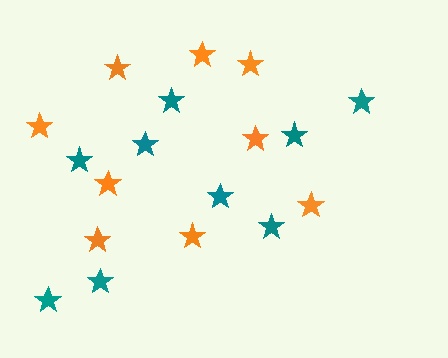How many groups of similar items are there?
There are 2 groups: one group of orange stars (9) and one group of teal stars (9).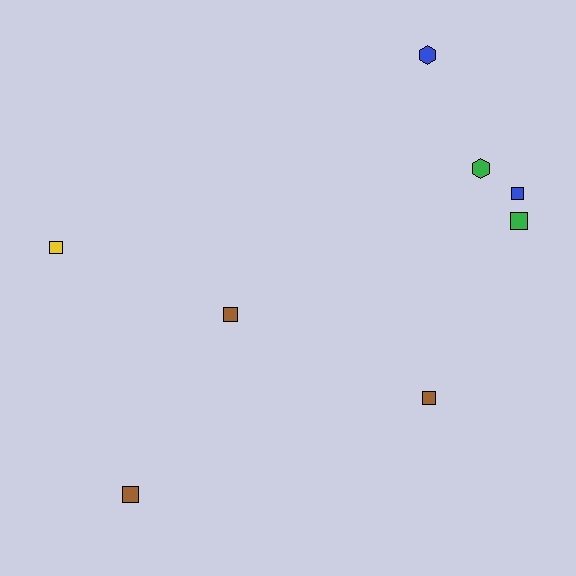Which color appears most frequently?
Brown, with 3 objects.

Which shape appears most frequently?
Square, with 6 objects.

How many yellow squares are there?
There is 1 yellow square.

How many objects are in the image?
There are 8 objects.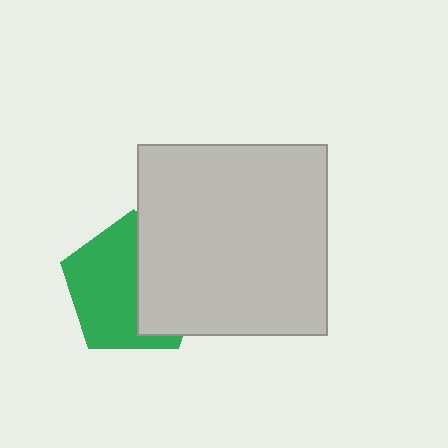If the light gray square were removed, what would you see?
You would see the complete green pentagon.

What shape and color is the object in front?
The object in front is a light gray square.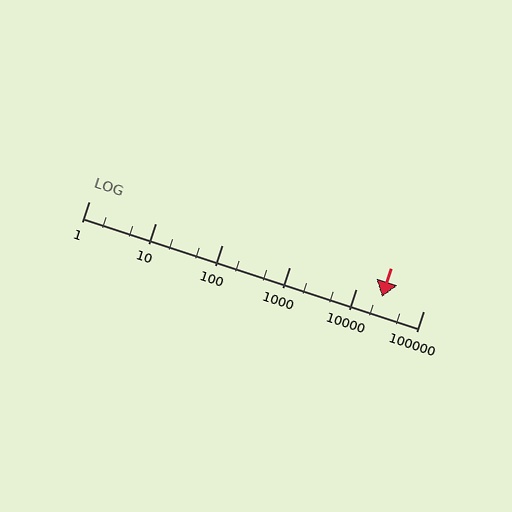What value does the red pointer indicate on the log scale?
The pointer indicates approximately 24000.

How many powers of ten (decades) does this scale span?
The scale spans 5 decades, from 1 to 100000.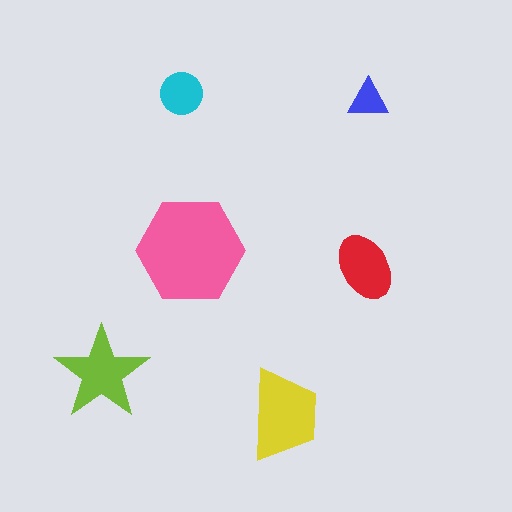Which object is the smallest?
The blue triangle.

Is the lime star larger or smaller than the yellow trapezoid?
Smaller.